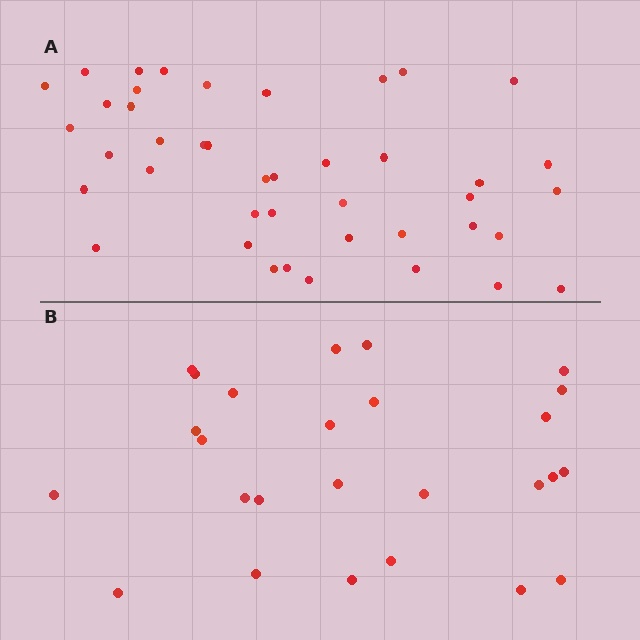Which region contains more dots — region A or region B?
Region A (the top region) has more dots.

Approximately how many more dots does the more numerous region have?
Region A has approximately 15 more dots than region B.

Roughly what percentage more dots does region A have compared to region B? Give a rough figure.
About 60% more.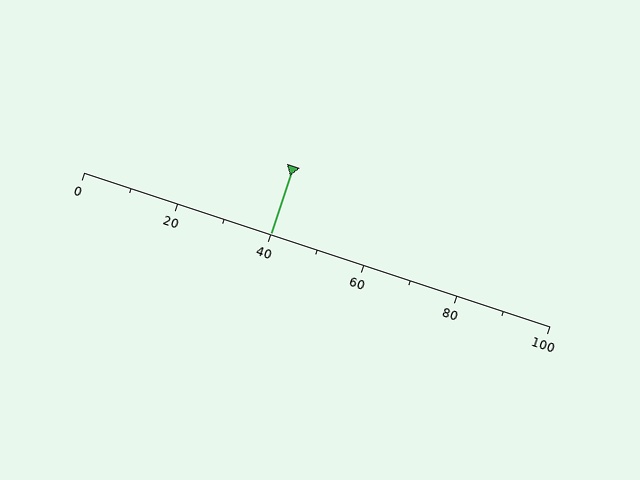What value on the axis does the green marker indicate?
The marker indicates approximately 40.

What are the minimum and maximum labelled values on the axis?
The axis runs from 0 to 100.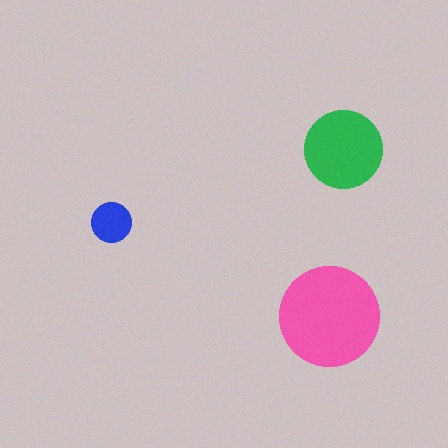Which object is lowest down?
The pink circle is bottommost.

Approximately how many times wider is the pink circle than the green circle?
About 1.5 times wider.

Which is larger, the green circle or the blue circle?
The green one.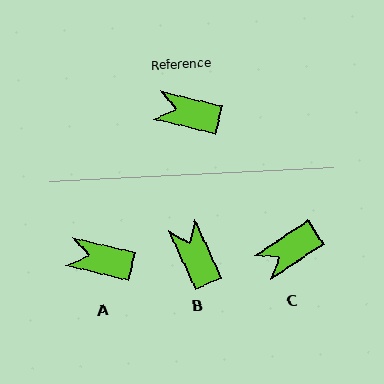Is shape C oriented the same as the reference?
No, it is off by about 48 degrees.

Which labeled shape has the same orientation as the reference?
A.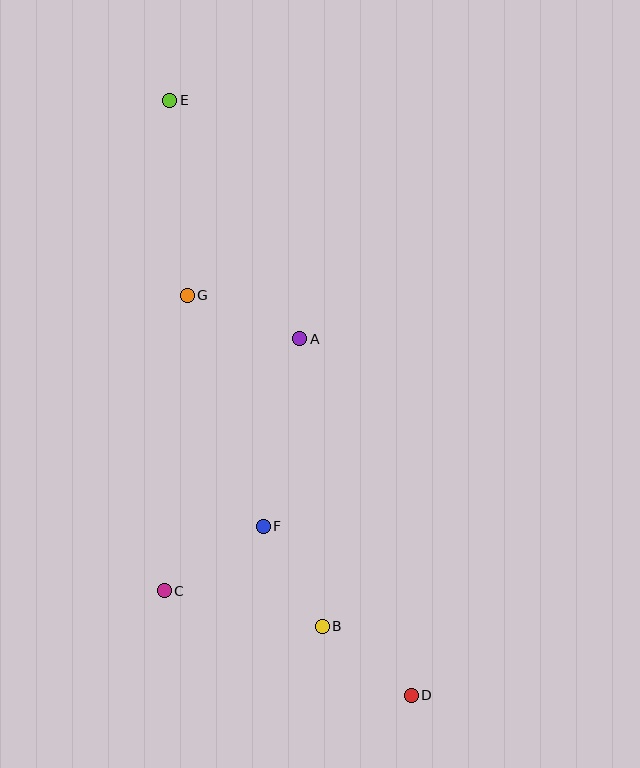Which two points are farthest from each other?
Points D and E are farthest from each other.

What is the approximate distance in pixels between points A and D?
The distance between A and D is approximately 374 pixels.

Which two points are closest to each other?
Points B and D are closest to each other.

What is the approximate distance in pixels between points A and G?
The distance between A and G is approximately 120 pixels.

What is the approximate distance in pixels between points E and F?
The distance between E and F is approximately 436 pixels.